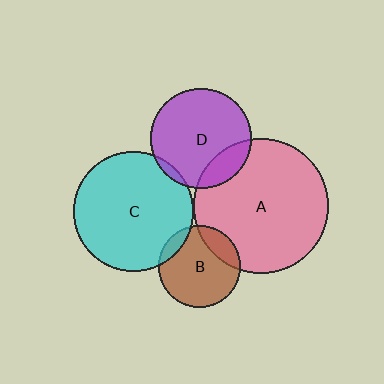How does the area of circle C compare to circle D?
Approximately 1.4 times.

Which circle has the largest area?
Circle A (pink).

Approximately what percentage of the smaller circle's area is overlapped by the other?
Approximately 20%.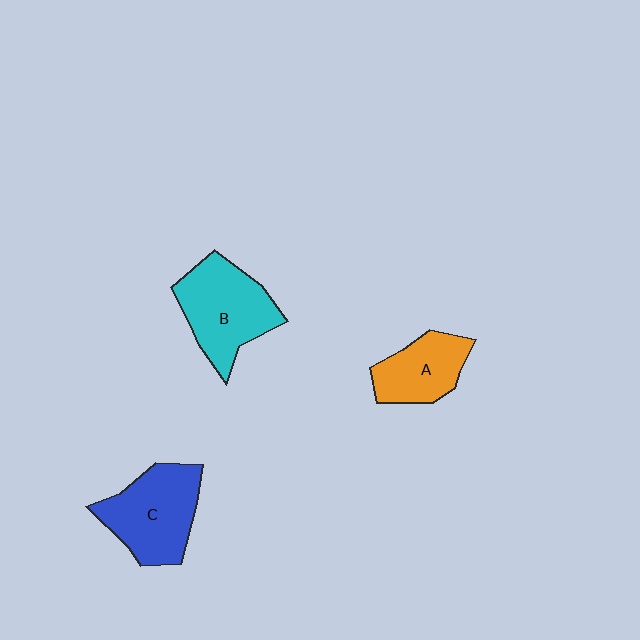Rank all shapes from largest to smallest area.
From largest to smallest: B (cyan), C (blue), A (orange).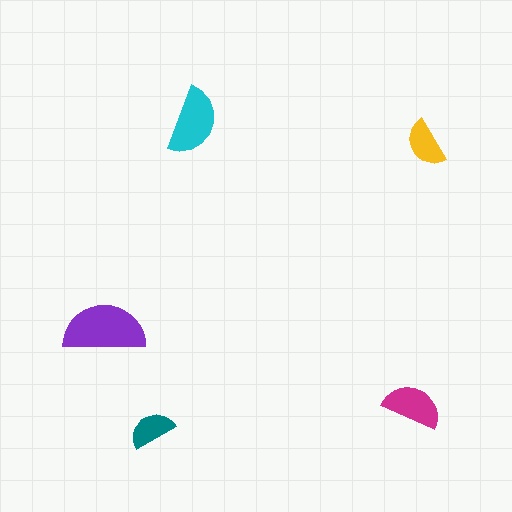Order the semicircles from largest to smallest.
the purple one, the cyan one, the magenta one, the yellow one, the teal one.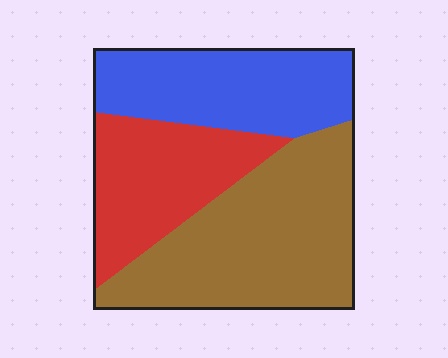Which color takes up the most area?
Brown, at roughly 45%.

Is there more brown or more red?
Brown.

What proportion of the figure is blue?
Blue covers roughly 30% of the figure.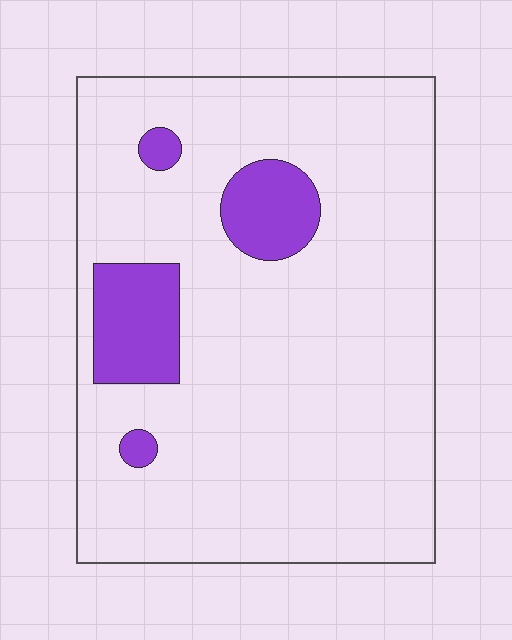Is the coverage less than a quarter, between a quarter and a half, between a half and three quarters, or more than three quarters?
Less than a quarter.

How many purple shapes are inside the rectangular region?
4.